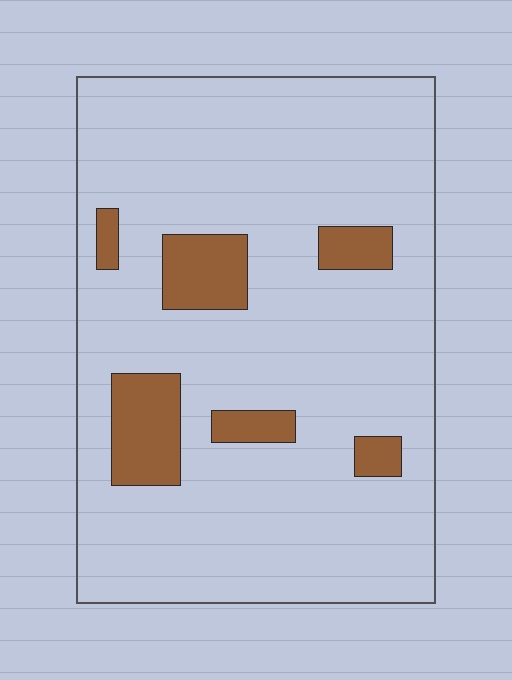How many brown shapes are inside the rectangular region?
6.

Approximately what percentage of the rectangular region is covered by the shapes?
Approximately 15%.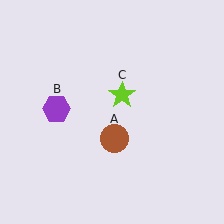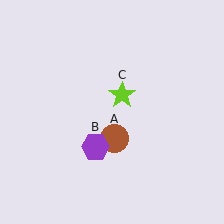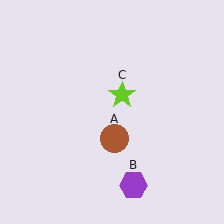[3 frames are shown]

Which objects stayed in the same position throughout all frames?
Brown circle (object A) and lime star (object C) remained stationary.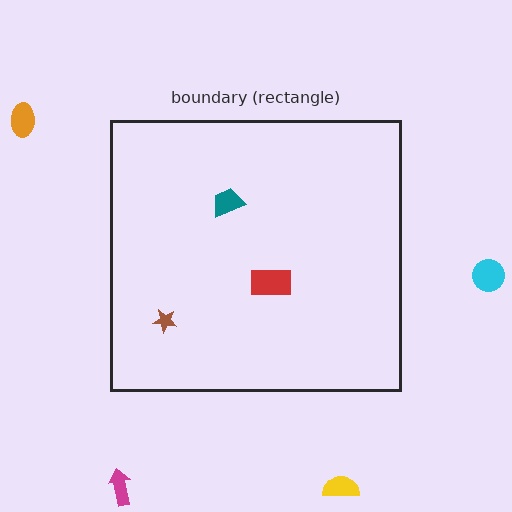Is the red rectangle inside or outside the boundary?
Inside.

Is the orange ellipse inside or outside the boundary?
Outside.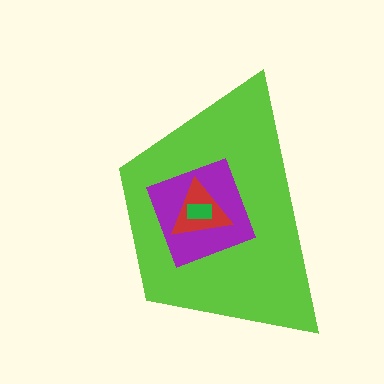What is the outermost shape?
The lime trapezoid.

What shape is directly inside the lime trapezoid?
The purple square.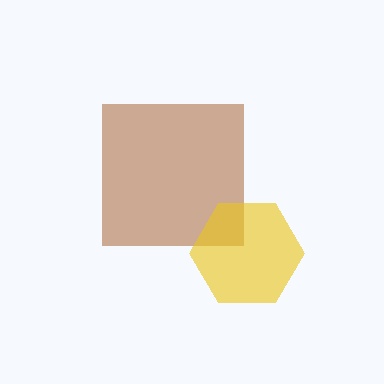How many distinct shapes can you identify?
There are 2 distinct shapes: a brown square, a yellow hexagon.